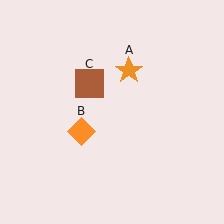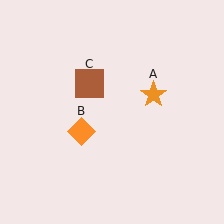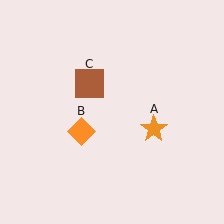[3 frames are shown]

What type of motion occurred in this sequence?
The orange star (object A) rotated clockwise around the center of the scene.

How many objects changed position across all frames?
1 object changed position: orange star (object A).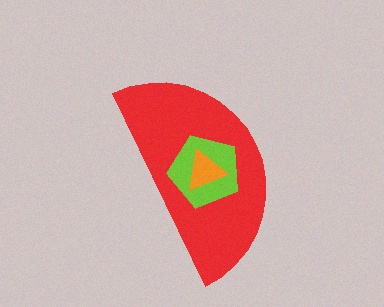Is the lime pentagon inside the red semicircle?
Yes.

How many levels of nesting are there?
3.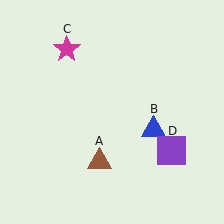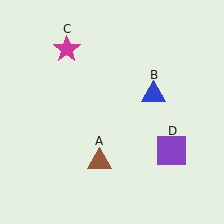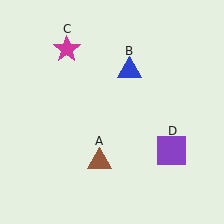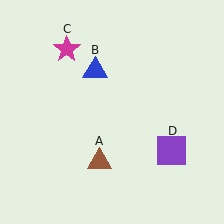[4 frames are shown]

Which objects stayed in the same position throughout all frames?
Brown triangle (object A) and magenta star (object C) and purple square (object D) remained stationary.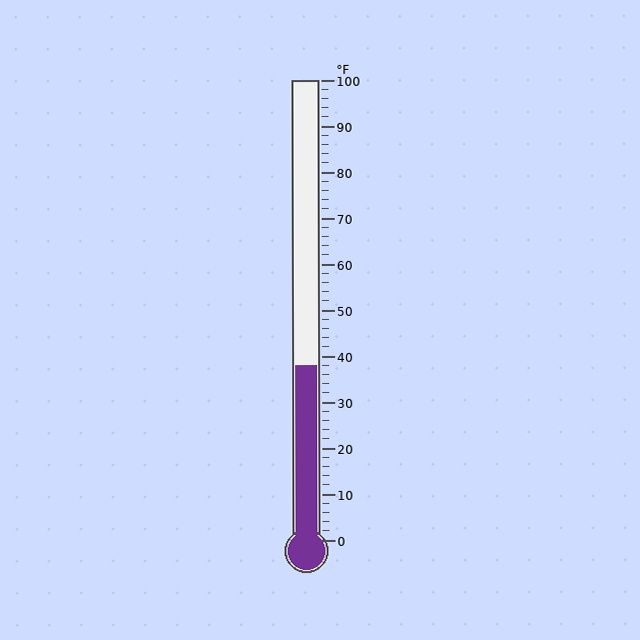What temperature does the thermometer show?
The thermometer shows approximately 38°F.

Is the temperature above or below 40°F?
The temperature is below 40°F.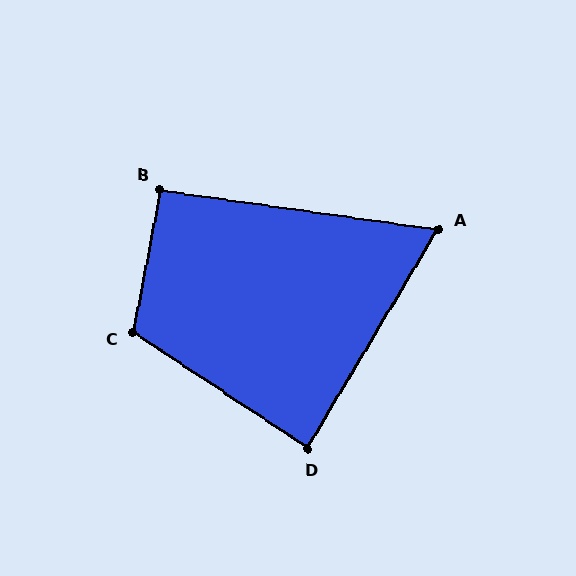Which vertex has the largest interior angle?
C, at approximately 113 degrees.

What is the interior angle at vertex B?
Approximately 92 degrees (approximately right).